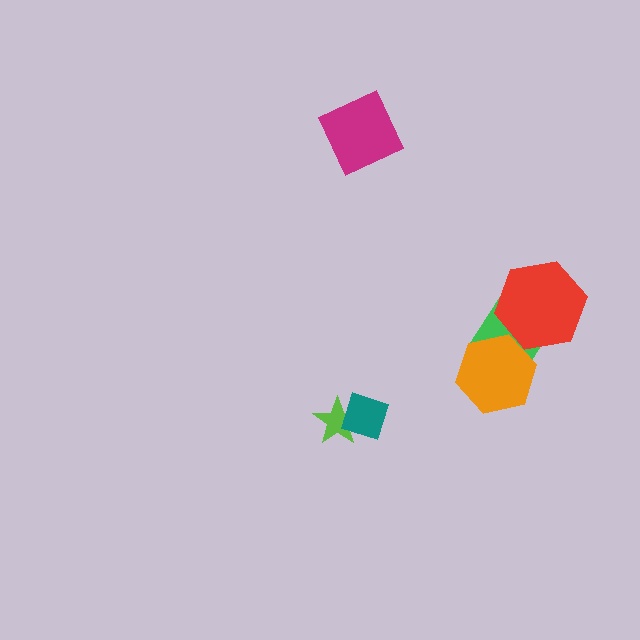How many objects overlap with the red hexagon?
1 object overlaps with the red hexagon.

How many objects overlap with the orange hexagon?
1 object overlaps with the orange hexagon.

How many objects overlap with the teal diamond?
1 object overlaps with the teal diamond.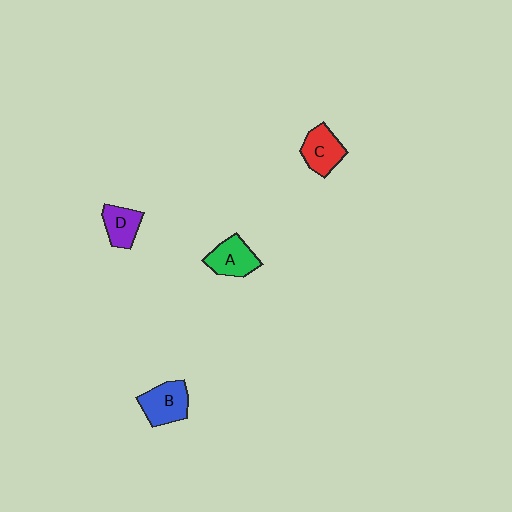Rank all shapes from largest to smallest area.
From largest to smallest: B (blue), C (red), A (green), D (purple).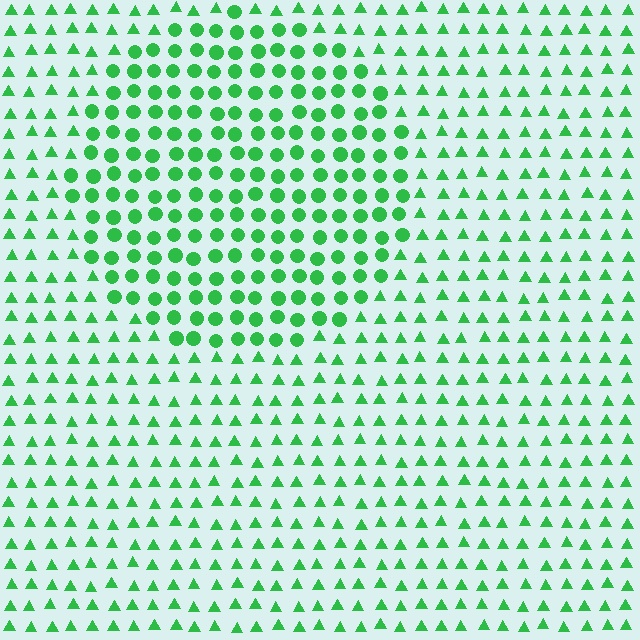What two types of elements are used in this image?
The image uses circles inside the circle region and triangles outside it.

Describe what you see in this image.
The image is filled with small green elements arranged in a uniform grid. A circle-shaped region contains circles, while the surrounding area contains triangles. The boundary is defined purely by the change in element shape.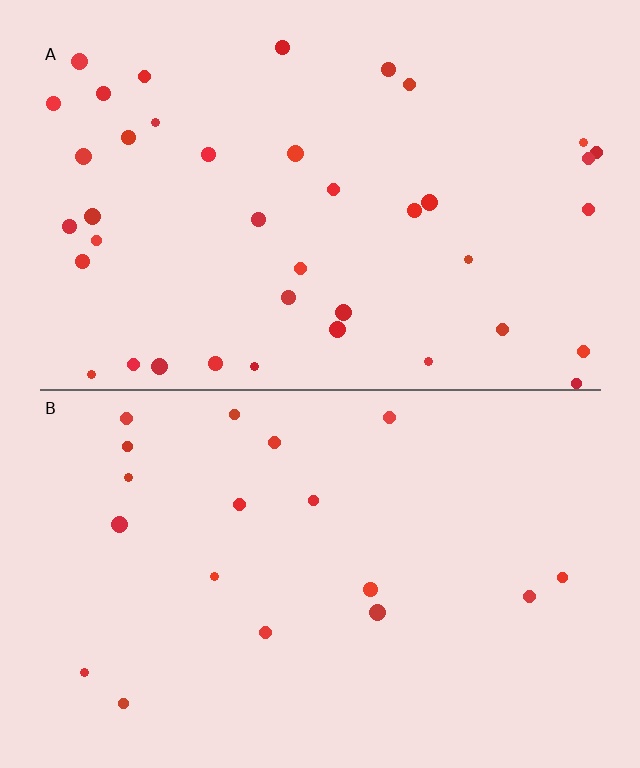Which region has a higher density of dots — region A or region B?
A (the top).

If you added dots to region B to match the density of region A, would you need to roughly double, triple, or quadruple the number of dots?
Approximately double.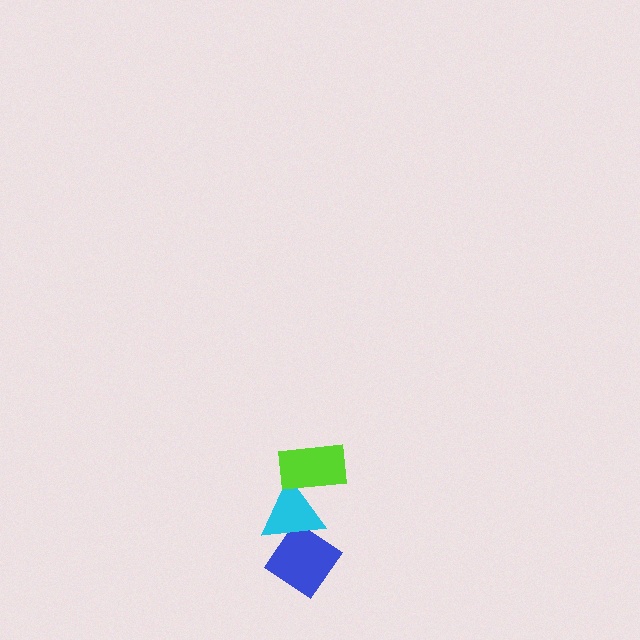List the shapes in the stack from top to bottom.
From top to bottom: the lime rectangle, the cyan triangle, the blue diamond.